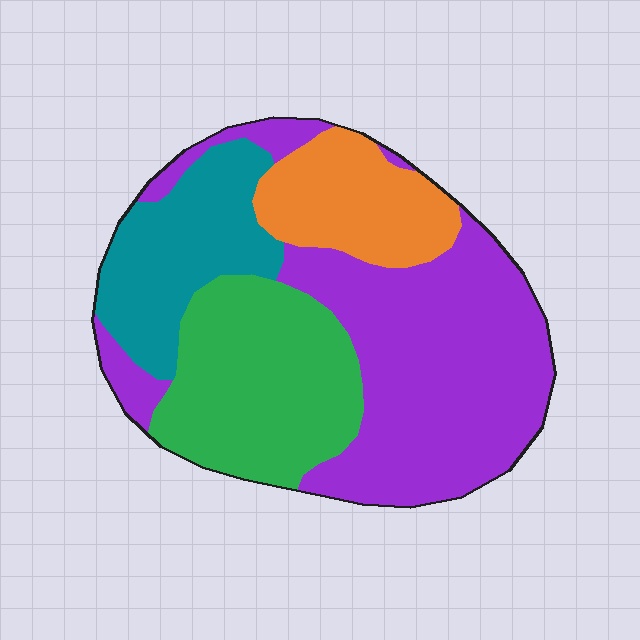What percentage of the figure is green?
Green takes up about one quarter (1/4) of the figure.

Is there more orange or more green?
Green.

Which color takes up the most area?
Purple, at roughly 45%.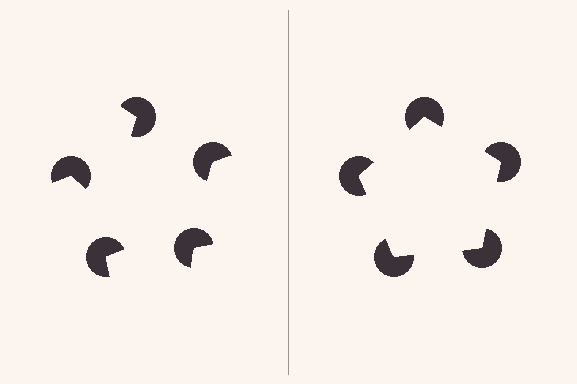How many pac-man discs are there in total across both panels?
10 — 5 on each side.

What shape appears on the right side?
An illusory pentagon.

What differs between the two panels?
The pac-man discs are positioned identically on both sides; only the wedge orientations differ. On the right they align to a pentagon; on the left they are misaligned.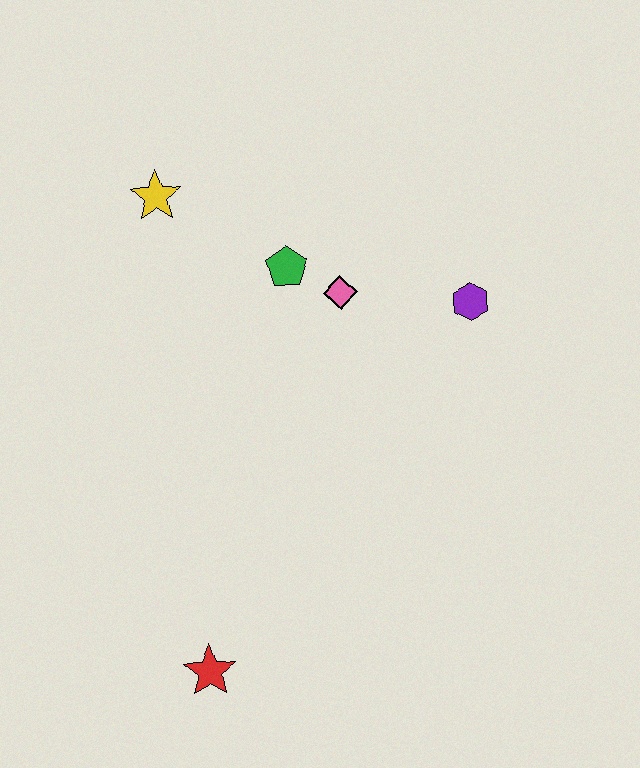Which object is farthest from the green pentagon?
The red star is farthest from the green pentagon.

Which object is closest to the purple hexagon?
The pink diamond is closest to the purple hexagon.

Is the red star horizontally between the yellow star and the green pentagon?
Yes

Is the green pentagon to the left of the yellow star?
No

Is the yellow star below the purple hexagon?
No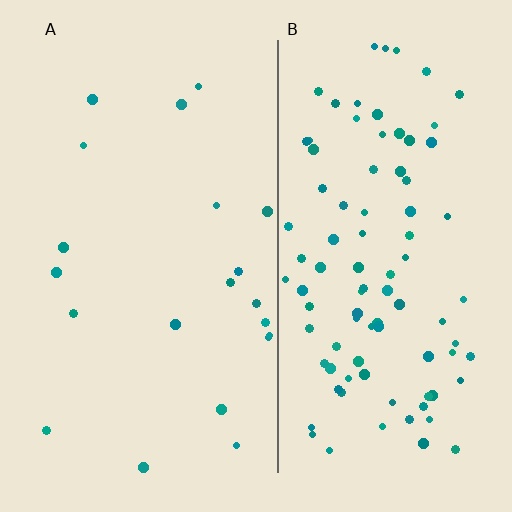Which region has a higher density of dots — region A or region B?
B (the right).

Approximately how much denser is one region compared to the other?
Approximately 4.6× — region B over region A.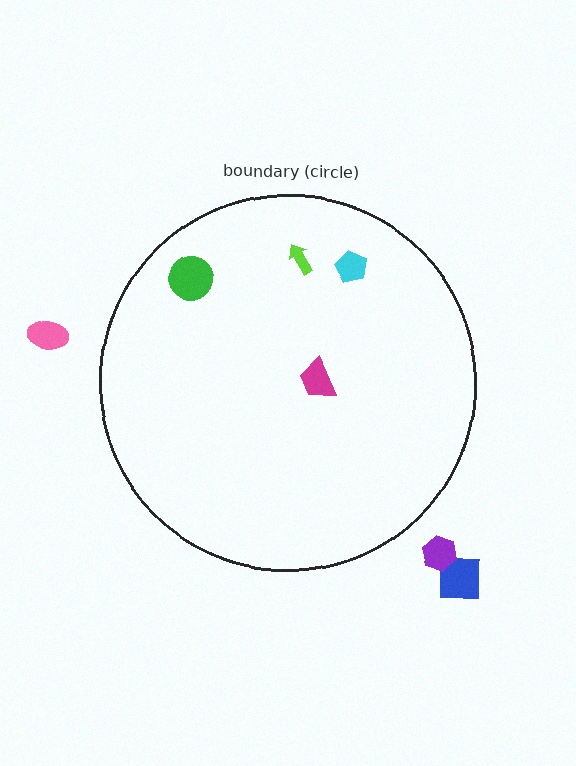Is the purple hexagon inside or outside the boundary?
Outside.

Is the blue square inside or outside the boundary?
Outside.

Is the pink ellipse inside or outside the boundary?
Outside.